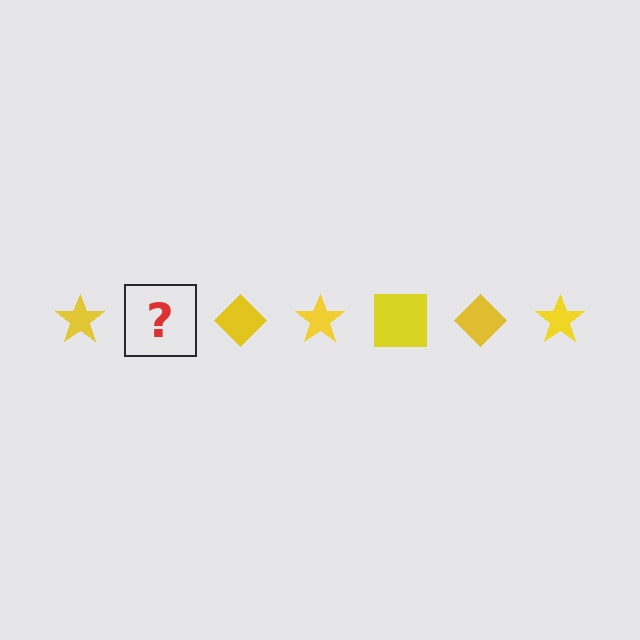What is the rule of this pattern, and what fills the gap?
The rule is that the pattern cycles through star, square, diamond shapes in yellow. The gap should be filled with a yellow square.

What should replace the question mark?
The question mark should be replaced with a yellow square.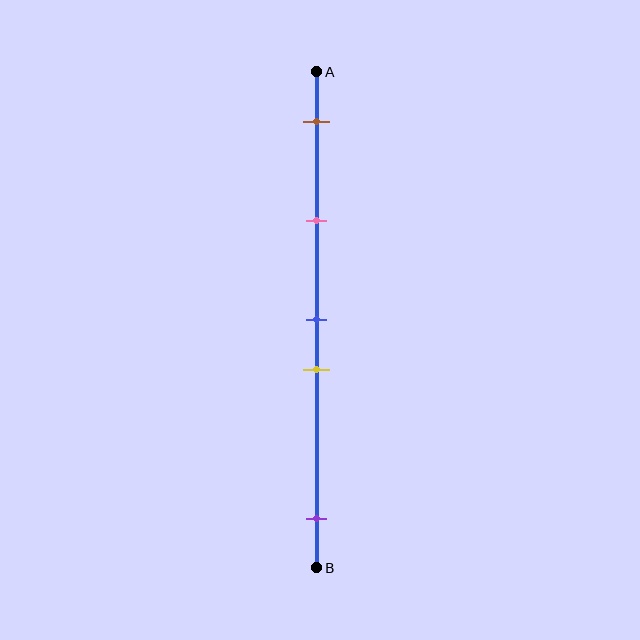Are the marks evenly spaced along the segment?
No, the marks are not evenly spaced.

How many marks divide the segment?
There are 5 marks dividing the segment.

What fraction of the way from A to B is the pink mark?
The pink mark is approximately 30% (0.3) of the way from A to B.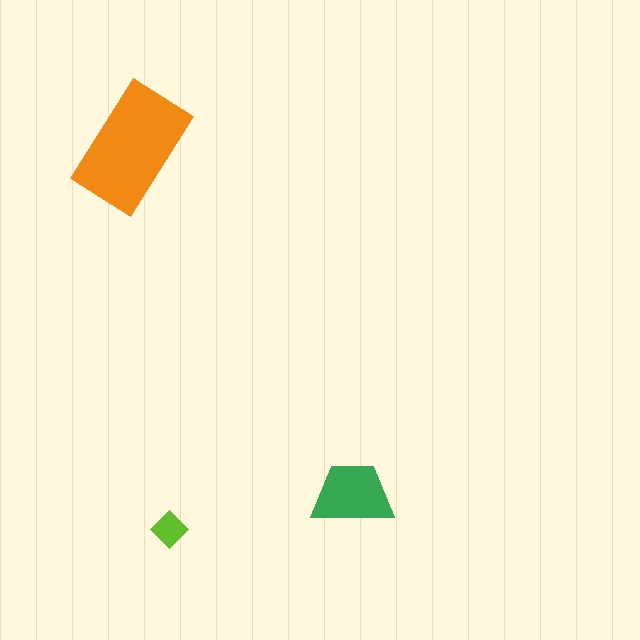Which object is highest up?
The orange rectangle is topmost.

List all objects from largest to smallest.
The orange rectangle, the green trapezoid, the lime diamond.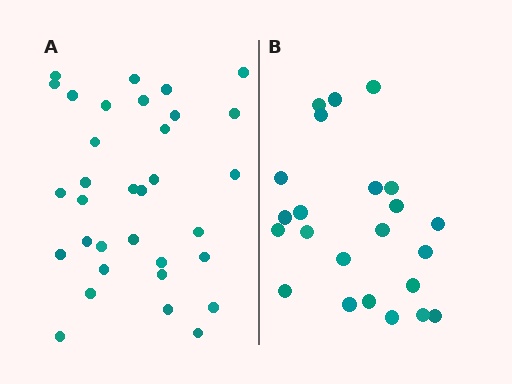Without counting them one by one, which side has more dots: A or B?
Region A (the left region) has more dots.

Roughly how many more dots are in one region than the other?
Region A has roughly 10 or so more dots than region B.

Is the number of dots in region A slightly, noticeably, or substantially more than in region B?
Region A has noticeably more, but not dramatically so. The ratio is roughly 1.4 to 1.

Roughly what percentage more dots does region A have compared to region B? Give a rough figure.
About 45% more.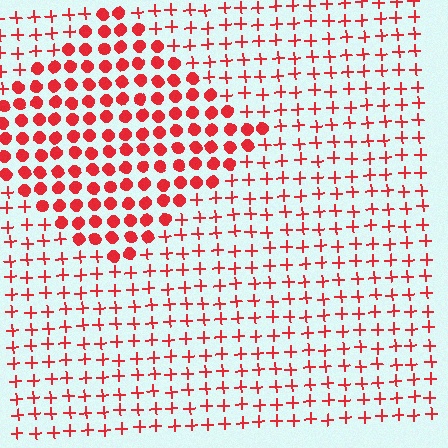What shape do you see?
I see a diamond.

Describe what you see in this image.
The image is filled with small red elements arranged in a uniform grid. A diamond-shaped region contains circles, while the surrounding area contains plus signs. The boundary is defined purely by the change in element shape.